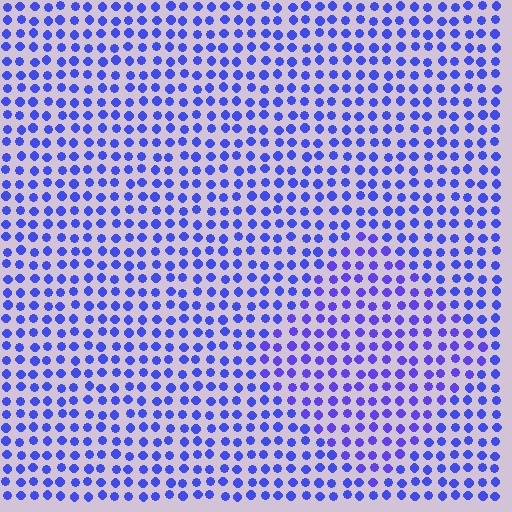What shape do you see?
I see a diamond.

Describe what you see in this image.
The image is filled with small blue elements in a uniform arrangement. A diamond-shaped region is visible where the elements are tinted to a slightly different hue, forming a subtle color boundary.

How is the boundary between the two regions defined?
The boundary is defined purely by a slight shift in hue (about 16 degrees). Spacing, size, and orientation are identical on both sides.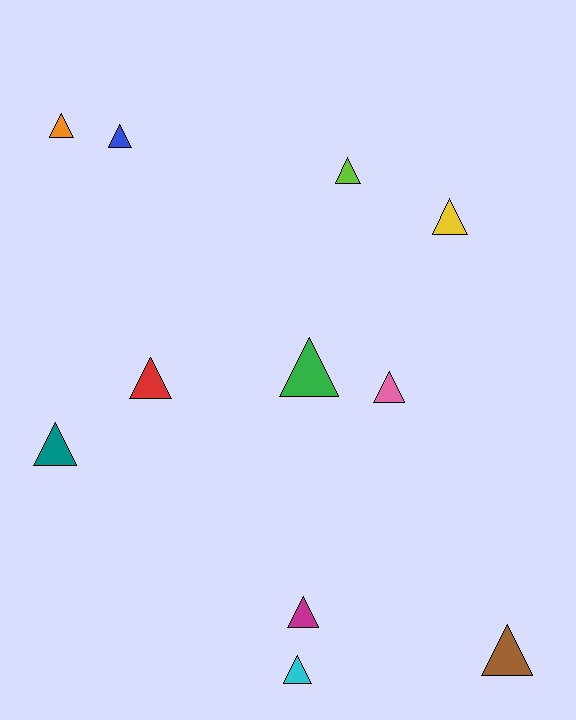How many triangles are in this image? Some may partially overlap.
There are 11 triangles.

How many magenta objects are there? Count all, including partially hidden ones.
There is 1 magenta object.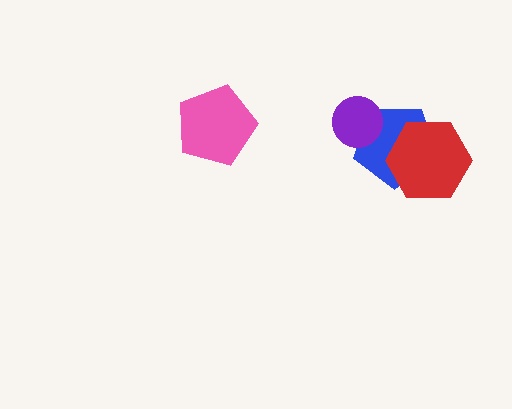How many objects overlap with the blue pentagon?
2 objects overlap with the blue pentagon.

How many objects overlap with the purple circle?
1 object overlaps with the purple circle.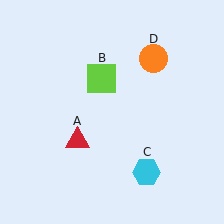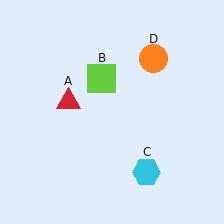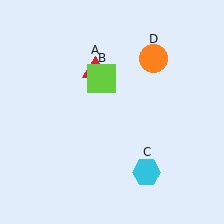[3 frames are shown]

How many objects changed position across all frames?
1 object changed position: red triangle (object A).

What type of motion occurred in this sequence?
The red triangle (object A) rotated clockwise around the center of the scene.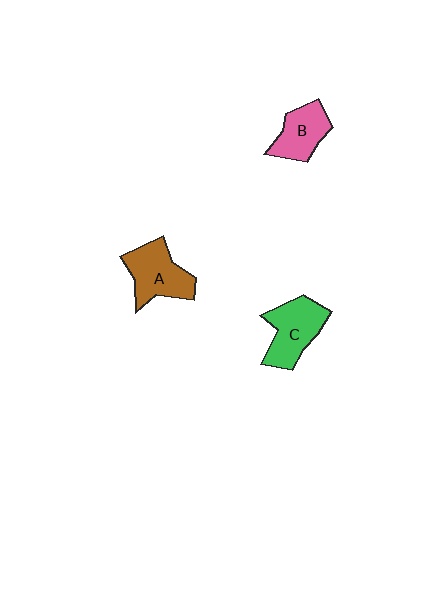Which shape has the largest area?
Shape C (green).